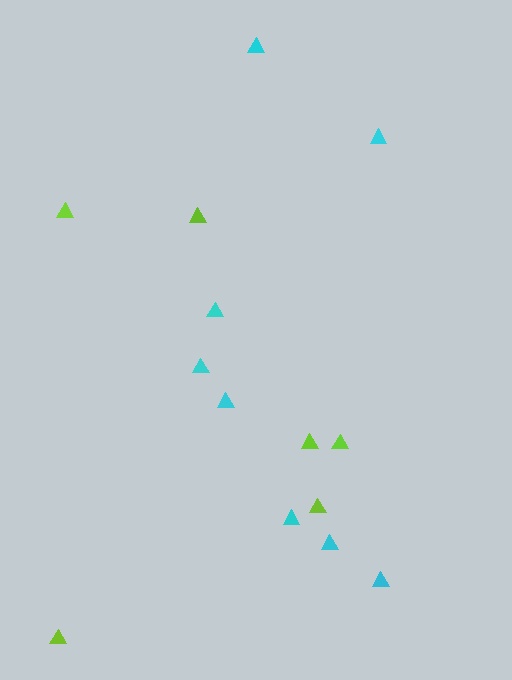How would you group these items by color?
There are 2 groups: one group of cyan triangles (8) and one group of lime triangles (6).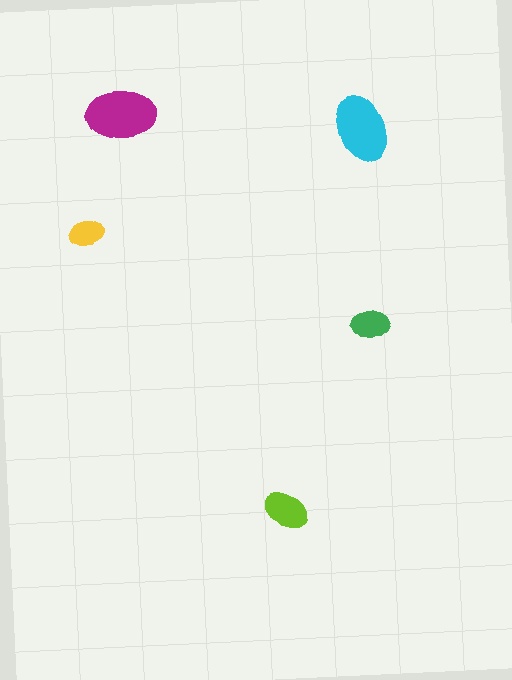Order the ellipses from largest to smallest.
the magenta one, the cyan one, the lime one, the green one, the yellow one.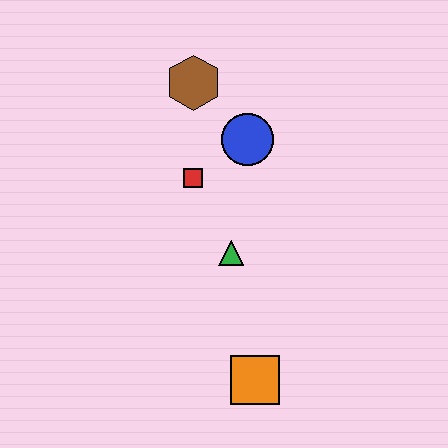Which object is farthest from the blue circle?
The orange square is farthest from the blue circle.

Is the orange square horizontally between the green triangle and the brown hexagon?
No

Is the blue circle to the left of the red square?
No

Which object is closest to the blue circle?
The red square is closest to the blue circle.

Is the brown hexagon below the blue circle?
No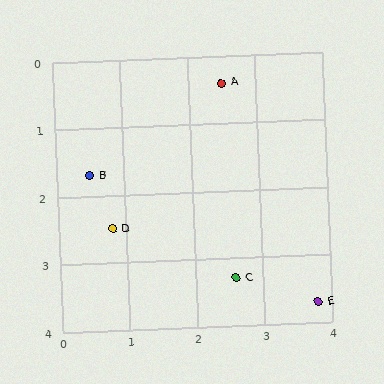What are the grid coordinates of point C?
Point C is at approximately (2.6, 3.3).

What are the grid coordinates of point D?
Point D is at approximately (0.8, 2.5).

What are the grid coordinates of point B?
Point B is at approximately (0.5, 1.7).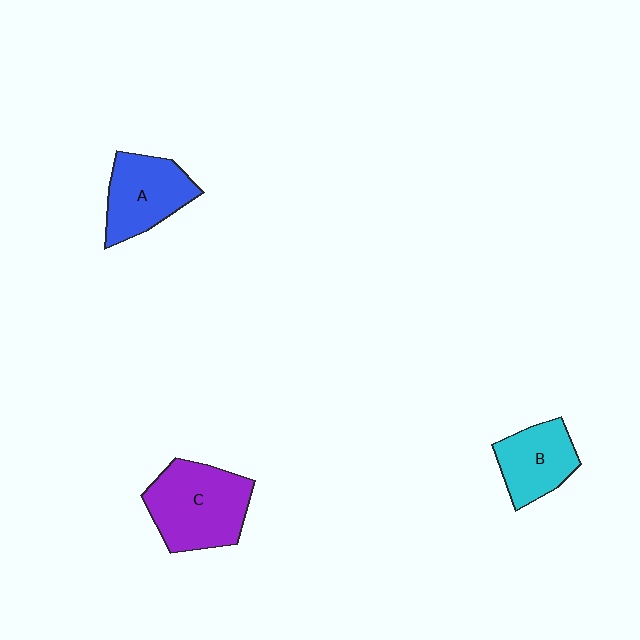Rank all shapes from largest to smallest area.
From largest to smallest: C (purple), A (blue), B (cyan).